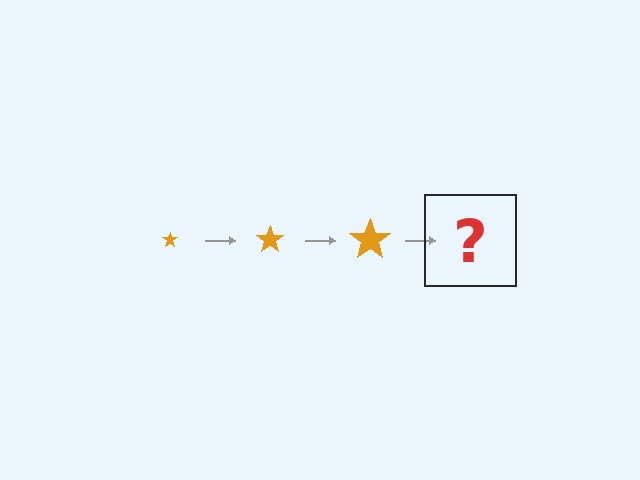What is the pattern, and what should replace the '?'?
The pattern is that the star gets progressively larger each step. The '?' should be an orange star, larger than the previous one.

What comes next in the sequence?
The next element should be an orange star, larger than the previous one.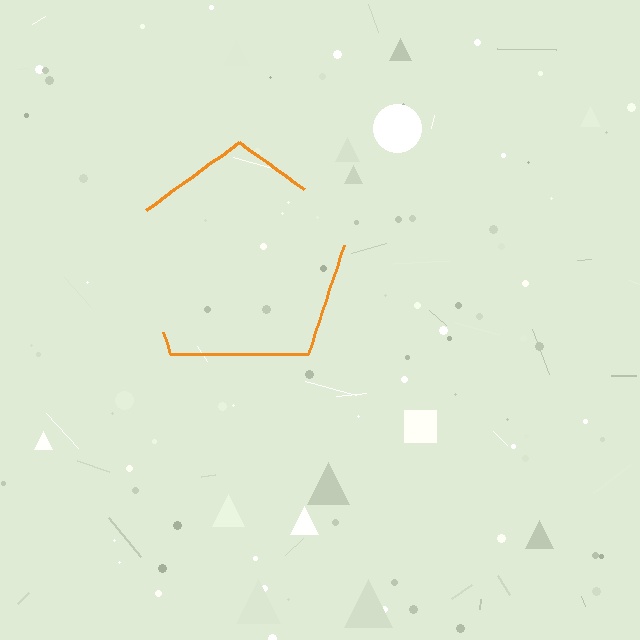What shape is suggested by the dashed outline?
The dashed outline suggests a pentagon.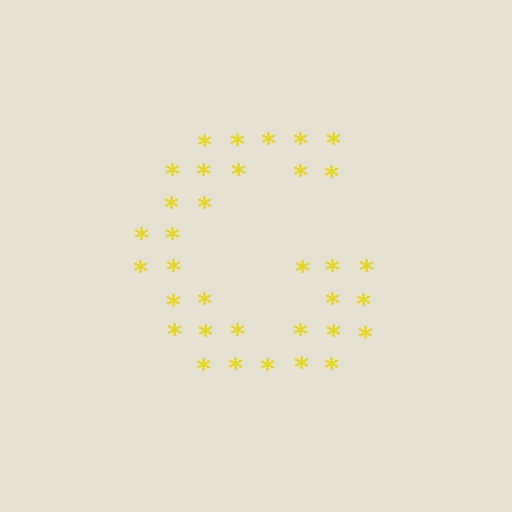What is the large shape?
The large shape is the letter G.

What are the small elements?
The small elements are asterisks.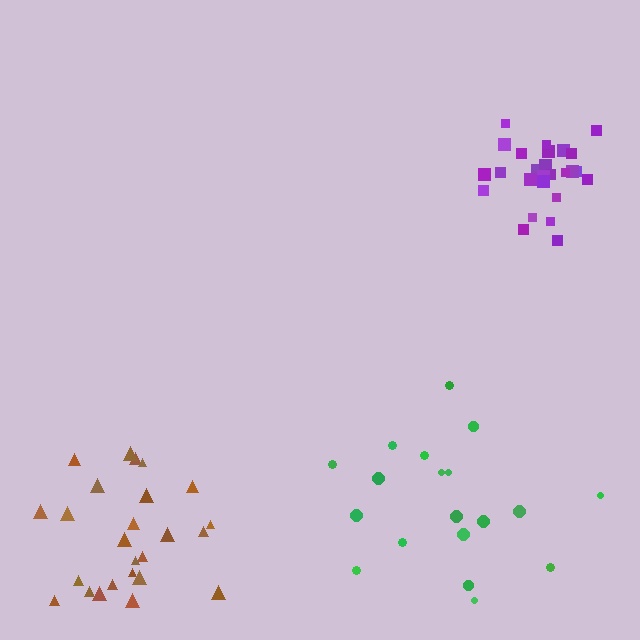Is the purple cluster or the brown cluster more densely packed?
Purple.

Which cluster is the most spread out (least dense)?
Green.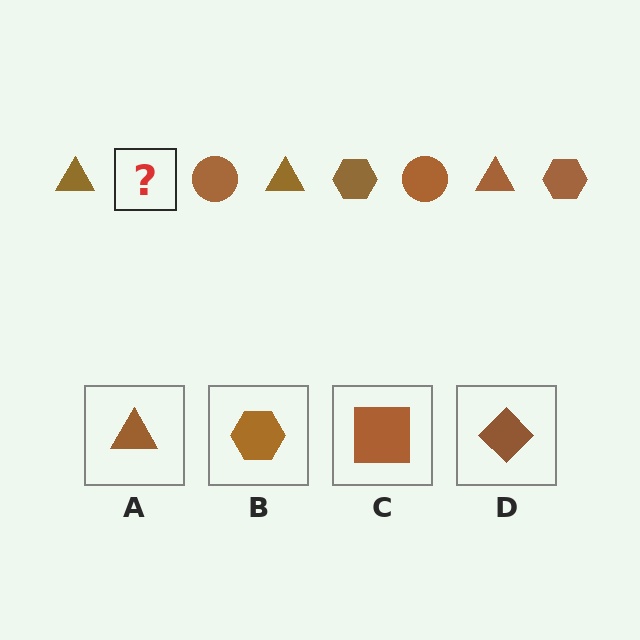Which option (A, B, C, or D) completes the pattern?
B.